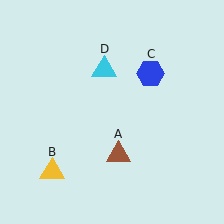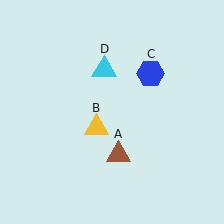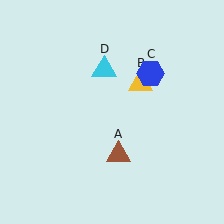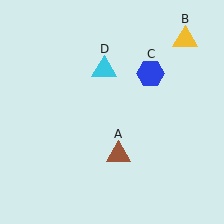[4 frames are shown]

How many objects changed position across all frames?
1 object changed position: yellow triangle (object B).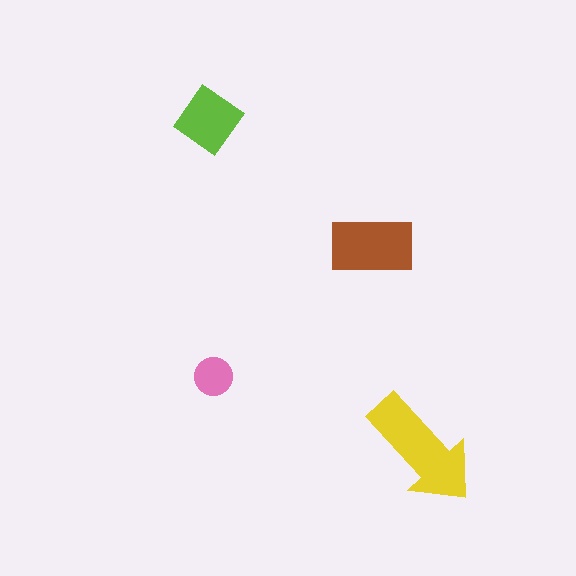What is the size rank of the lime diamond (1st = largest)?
3rd.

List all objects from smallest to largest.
The pink circle, the lime diamond, the brown rectangle, the yellow arrow.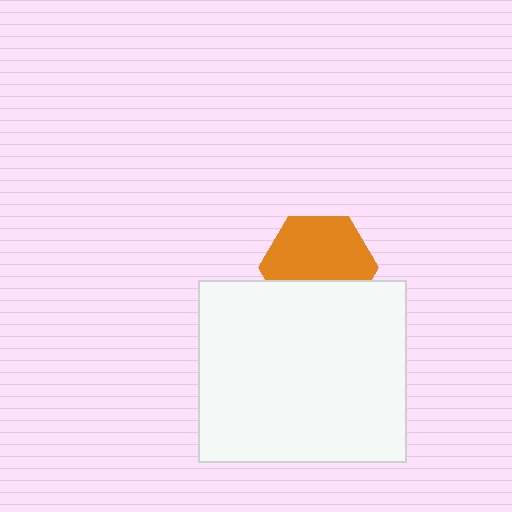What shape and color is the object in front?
The object in front is a white rectangle.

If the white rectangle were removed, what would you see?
You would see the complete orange hexagon.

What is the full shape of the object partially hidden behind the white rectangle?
The partially hidden object is an orange hexagon.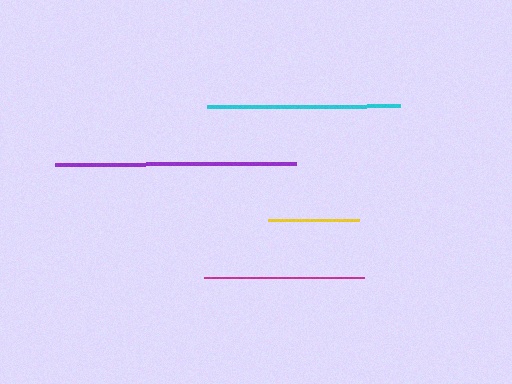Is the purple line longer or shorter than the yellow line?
The purple line is longer than the yellow line.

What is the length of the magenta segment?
The magenta segment is approximately 160 pixels long.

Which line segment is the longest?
The purple line is the longest at approximately 241 pixels.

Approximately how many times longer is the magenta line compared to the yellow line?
The magenta line is approximately 1.8 times the length of the yellow line.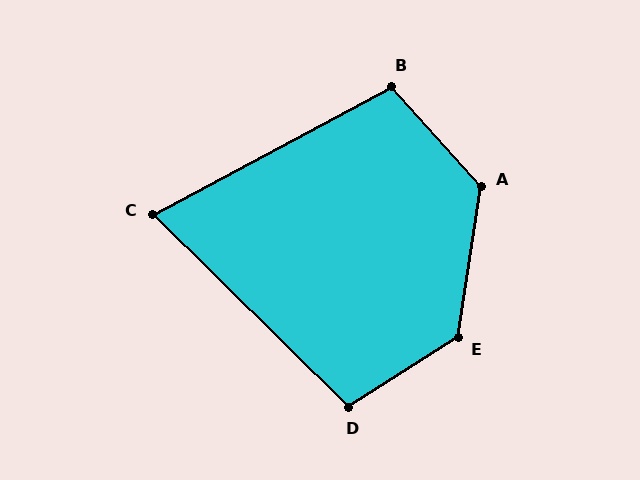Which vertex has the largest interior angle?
E, at approximately 131 degrees.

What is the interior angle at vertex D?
Approximately 103 degrees (obtuse).